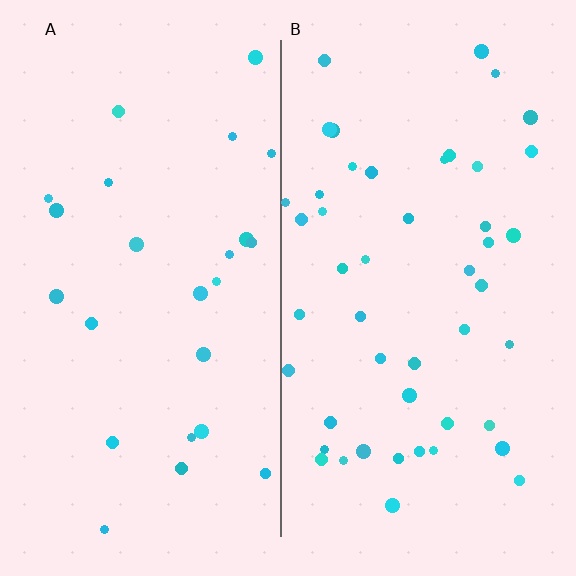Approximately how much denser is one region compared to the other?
Approximately 1.9× — region B over region A.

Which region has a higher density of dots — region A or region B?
B (the right).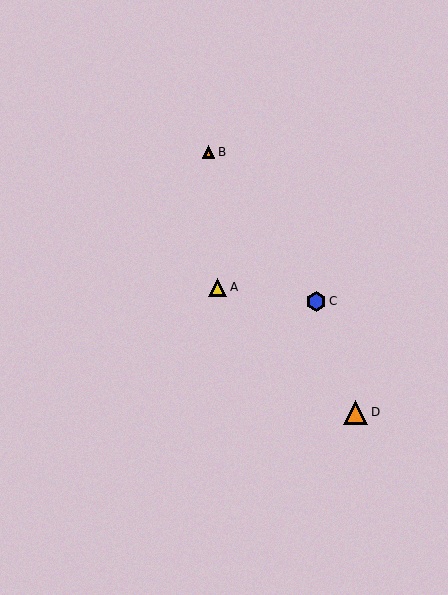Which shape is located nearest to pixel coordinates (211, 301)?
The yellow triangle (labeled A) at (218, 287) is nearest to that location.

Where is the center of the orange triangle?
The center of the orange triangle is at (356, 412).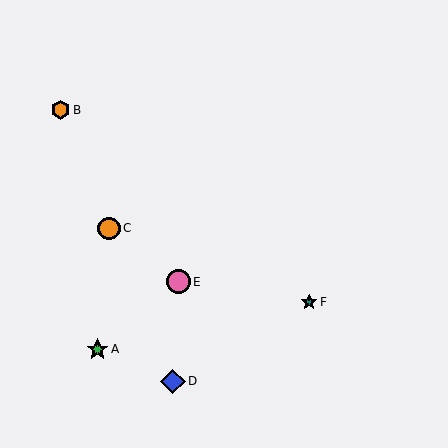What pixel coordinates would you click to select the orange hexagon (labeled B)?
Click at (60, 110) to select the orange hexagon B.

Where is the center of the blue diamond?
The center of the blue diamond is at (173, 381).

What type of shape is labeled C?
Shape C is an orange circle.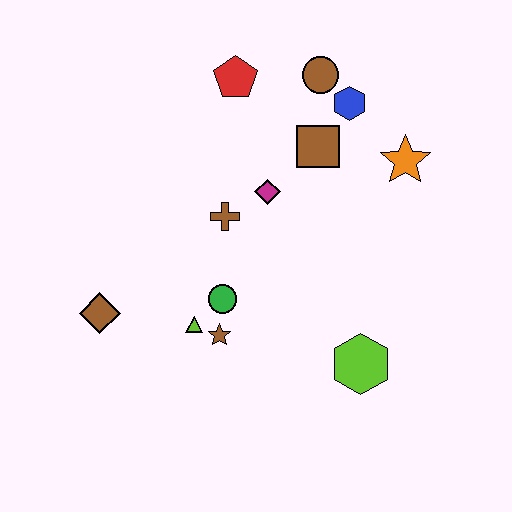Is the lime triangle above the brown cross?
No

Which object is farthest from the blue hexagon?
The brown diamond is farthest from the blue hexagon.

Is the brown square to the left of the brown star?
No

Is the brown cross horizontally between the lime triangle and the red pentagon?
Yes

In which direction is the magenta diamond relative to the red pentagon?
The magenta diamond is below the red pentagon.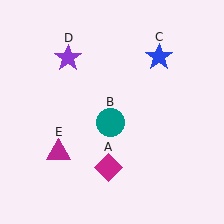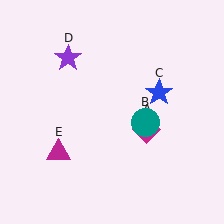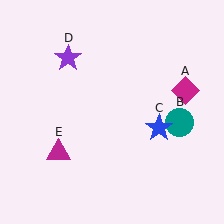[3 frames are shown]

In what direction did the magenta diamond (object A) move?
The magenta diamond (object A) moved up and to the right.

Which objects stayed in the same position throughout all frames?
Purple star (object D) and magenta triangle (object E) remained stationary.